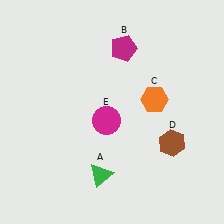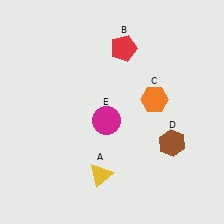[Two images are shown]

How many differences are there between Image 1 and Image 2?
There are 2 differences between the two images.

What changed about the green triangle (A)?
In Image 1, A is green. In Image 2, it changed to yellow.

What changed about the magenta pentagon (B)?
In Image 1, B is magenta. In Image 2, it changed to red.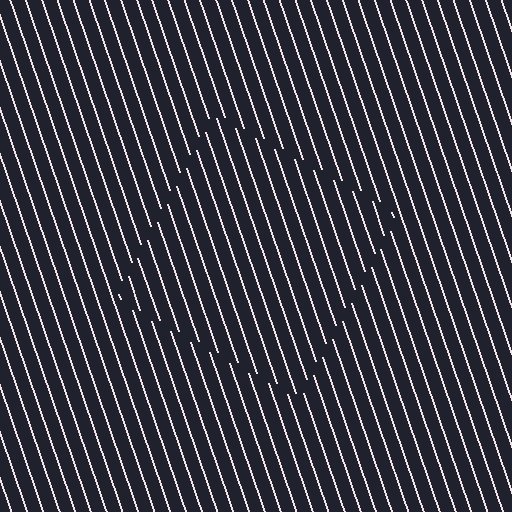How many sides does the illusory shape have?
4 sides — the line-ends trace a square.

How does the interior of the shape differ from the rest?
The interior of the shape contains the same grating, shifted by half a period — the contour is defined by the phase discontinuity where line-ends from the inner and outer gratings abut.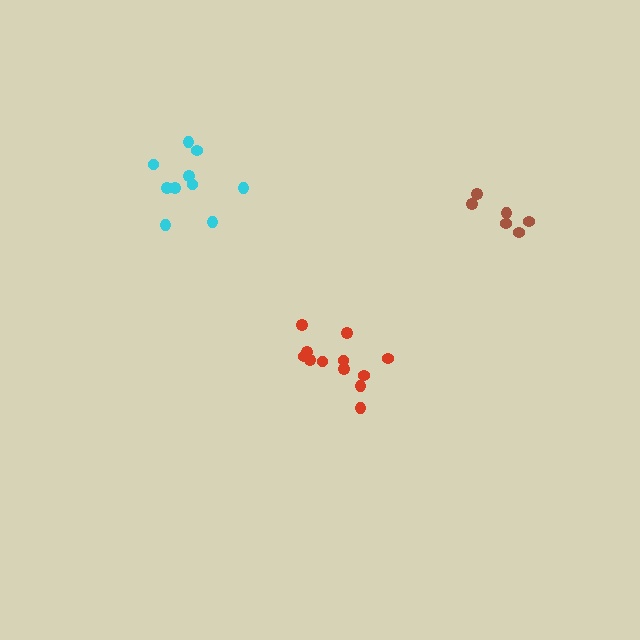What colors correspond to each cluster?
The clusters are colored: brown, cyan, red.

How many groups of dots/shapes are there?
There are 3 groups.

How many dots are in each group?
Group 1: 6 dots, Group 2: 10 dots, Group 3: 12 dots (28 total).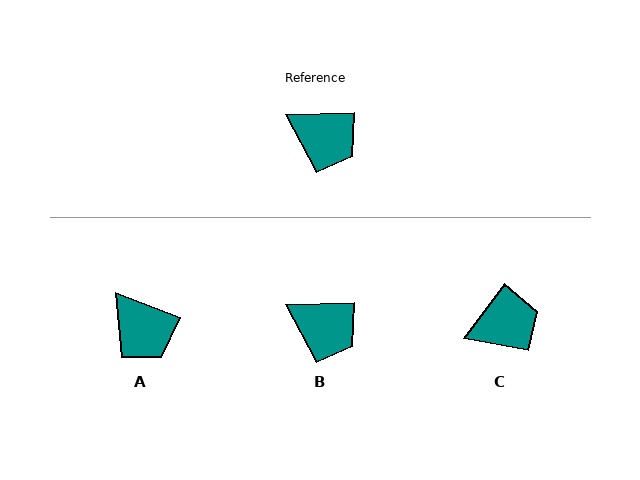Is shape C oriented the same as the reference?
No, it is off by about 52 degrees.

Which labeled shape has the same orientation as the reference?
B.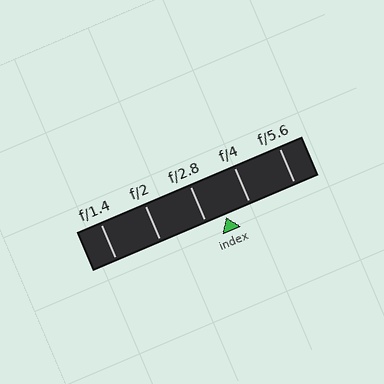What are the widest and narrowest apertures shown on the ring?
The widest aperture shown is f/1.4 and the narrowest is f/5.6.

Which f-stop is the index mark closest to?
The index mark is closest to f/2.8.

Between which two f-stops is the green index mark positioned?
The index mark is between f/2.8 and f/4.